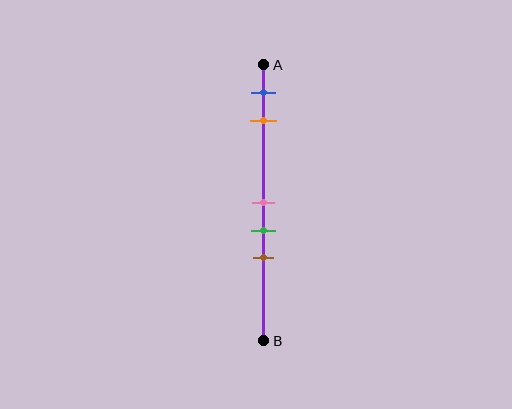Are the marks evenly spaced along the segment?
No, the marks are not evenly spaced.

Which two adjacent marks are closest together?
The pink and green marks are the closest adjacent pair.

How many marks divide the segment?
There are 5 marks dividing the segment.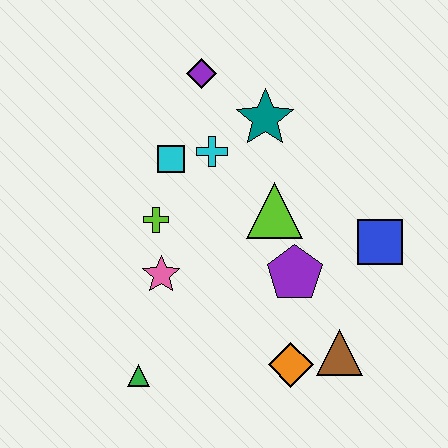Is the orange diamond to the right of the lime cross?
Yes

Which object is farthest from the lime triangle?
The green triangle is farthest from the lime triangle.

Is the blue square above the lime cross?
No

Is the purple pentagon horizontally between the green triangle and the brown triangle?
Yes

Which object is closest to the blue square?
The purple pentagon is closest to the blue square.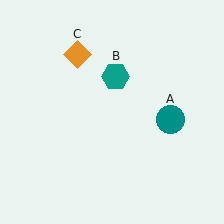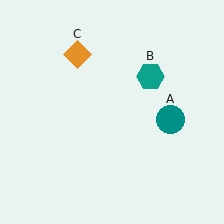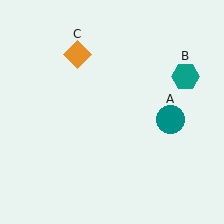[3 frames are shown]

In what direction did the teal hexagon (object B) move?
The teal hexagon (object B) moved right.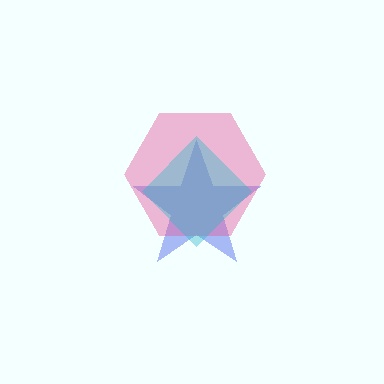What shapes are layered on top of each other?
The layered shapes are: a blue star, a pink hexagon, a cyan diamond.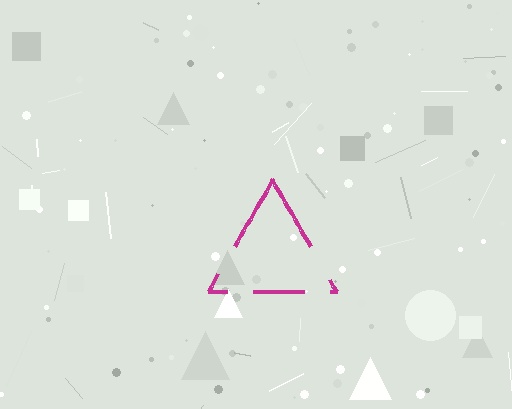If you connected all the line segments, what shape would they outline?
They would outline a triangle.